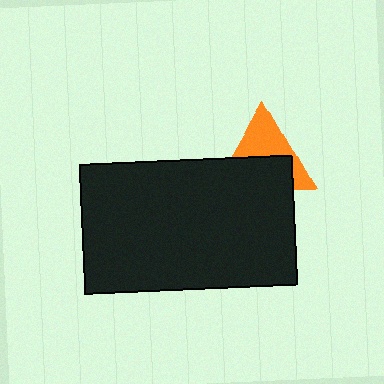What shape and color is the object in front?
The object in front is a black rectangle.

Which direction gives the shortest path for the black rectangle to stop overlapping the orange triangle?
Moving down gives the shortest separation.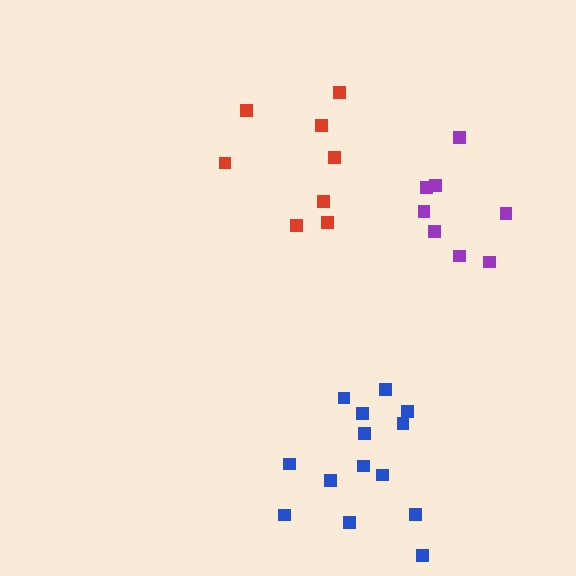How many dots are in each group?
Group 1: 14 dots, Group 2: 8 dots, Group 3: 8 dots (30 total).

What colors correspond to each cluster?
The clusters are colored: blue, red, purple.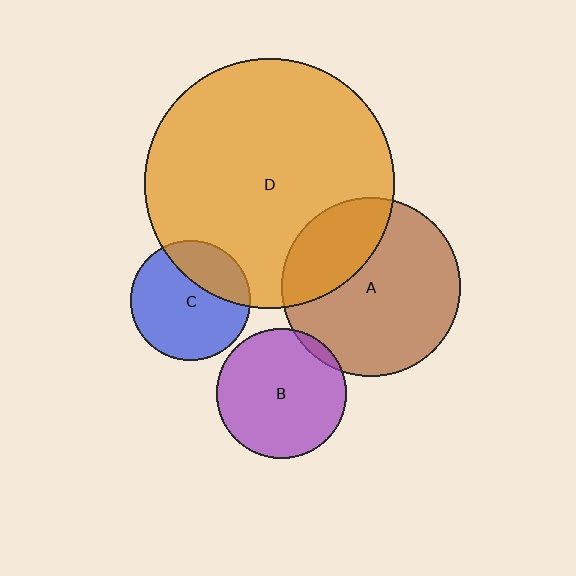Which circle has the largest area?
Circle D (orange).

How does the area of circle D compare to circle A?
Approximately 1.9 times.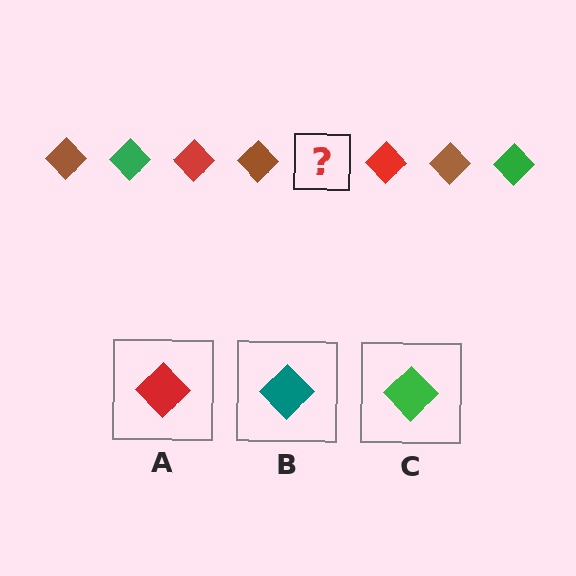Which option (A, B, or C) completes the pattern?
C.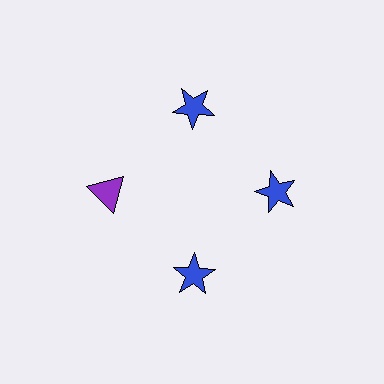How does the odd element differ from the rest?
It differs in both color (purple instead of blue) and shape (triangle instead of star).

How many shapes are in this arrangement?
There are 4 shapes arranged in a ring pattern.